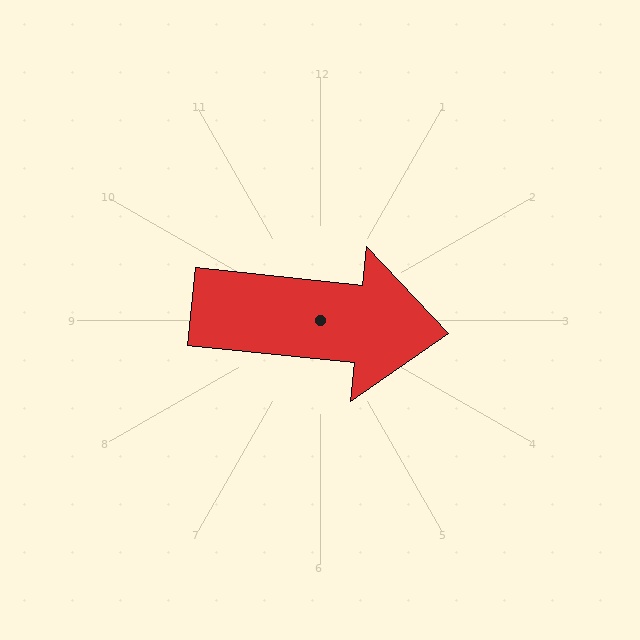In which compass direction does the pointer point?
East.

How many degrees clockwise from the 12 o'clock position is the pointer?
Approximately 96 degrees.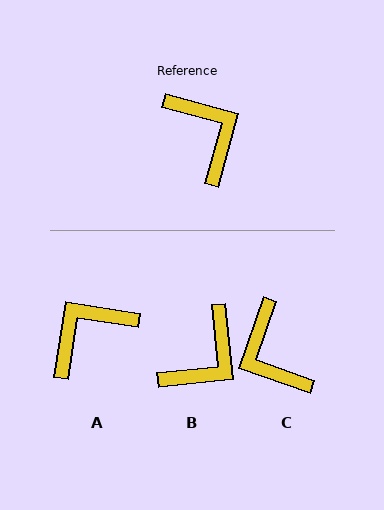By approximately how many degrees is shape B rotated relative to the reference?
Approximately 68 degrees clockwise.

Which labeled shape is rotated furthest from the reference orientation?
C, about 176 degrees away.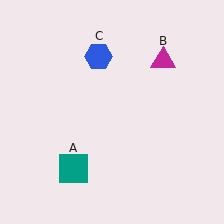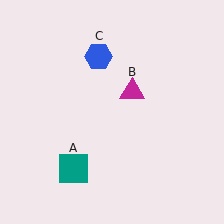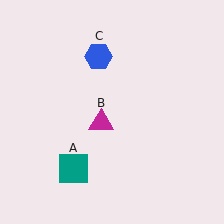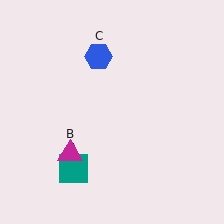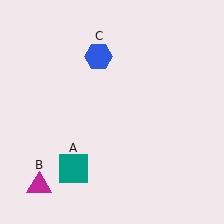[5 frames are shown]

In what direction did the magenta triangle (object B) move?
The magenta triangle (object B) moved down and to the left.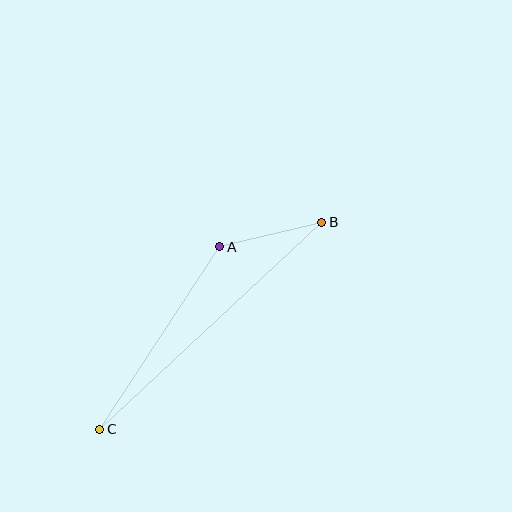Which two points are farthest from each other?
Points B and C are farthest from each other.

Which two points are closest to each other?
Points A and B are closest to each other.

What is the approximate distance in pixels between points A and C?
The distance between A and C is approximately 219 pixels.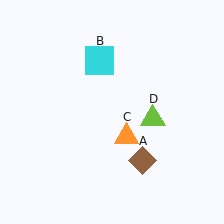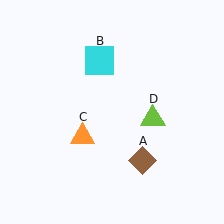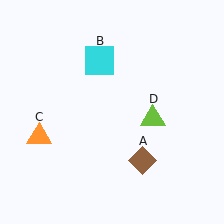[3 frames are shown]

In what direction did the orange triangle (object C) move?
The orange triangle (object C) moved left.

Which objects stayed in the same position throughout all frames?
Brown diamond (object A) and cyan square (object B) and lime triangle (object D) remained stationary.